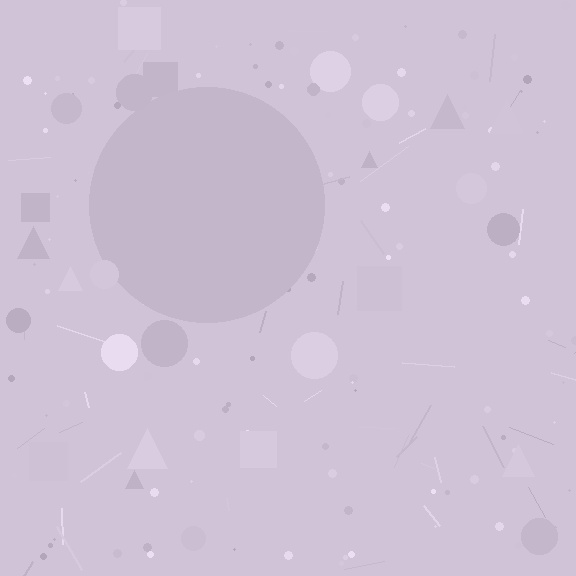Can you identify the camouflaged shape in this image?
The camouflaged shape is a circle.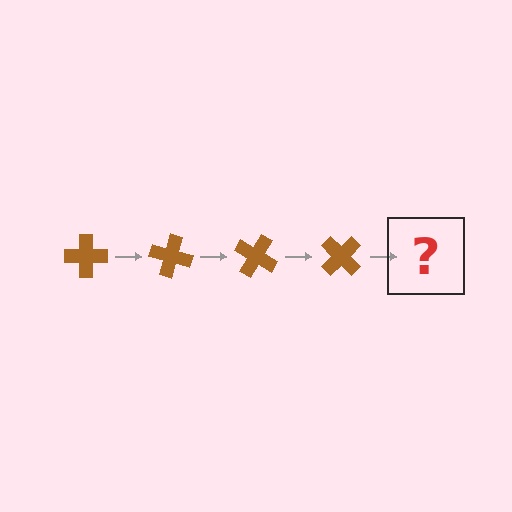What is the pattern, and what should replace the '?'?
The pattern is that the cross rotates 15 degrees each step. The '?' should be a brown cross rotated 60 degrees.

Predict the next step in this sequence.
The next step is a brown cross rotated 60 degrees.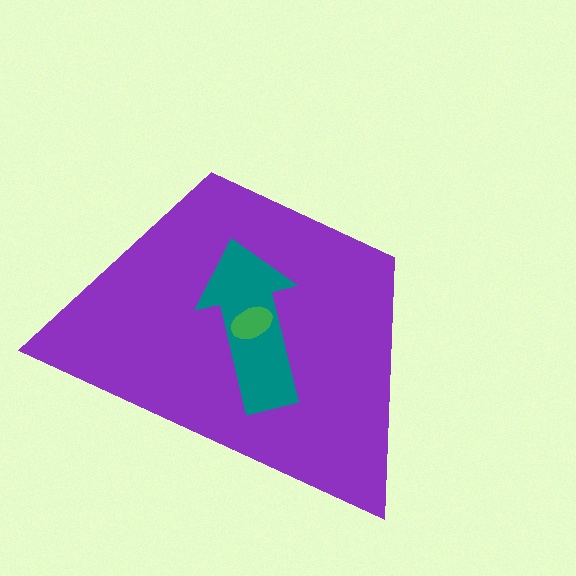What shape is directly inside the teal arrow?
The green ellipse.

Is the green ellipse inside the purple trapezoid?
Yes.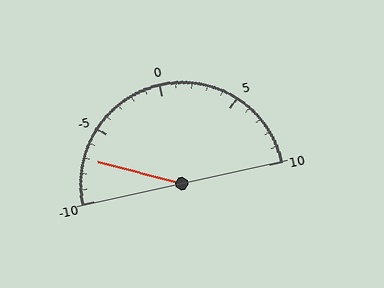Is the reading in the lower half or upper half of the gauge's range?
The reading is in the lower half of the range (-10 to 10).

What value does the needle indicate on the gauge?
The needle indicates approximately -7.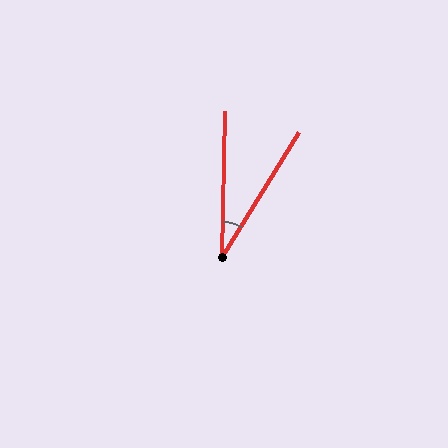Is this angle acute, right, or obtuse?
It is acute.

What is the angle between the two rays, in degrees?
Approximately 31 degrees.